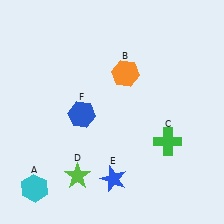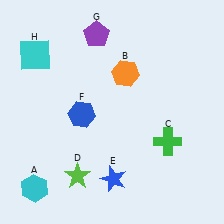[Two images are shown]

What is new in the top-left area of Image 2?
A purple pentagon (G) was added in the top-left area of Image 2.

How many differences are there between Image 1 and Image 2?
There are 2 differences between the two images.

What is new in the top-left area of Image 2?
A cyan square (H) was added in the top-left area of Image 2.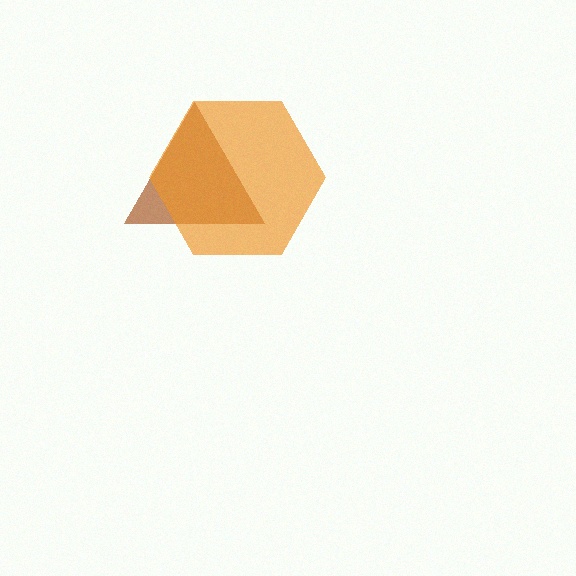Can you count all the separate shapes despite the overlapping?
Yes, there are 2 separate shapes.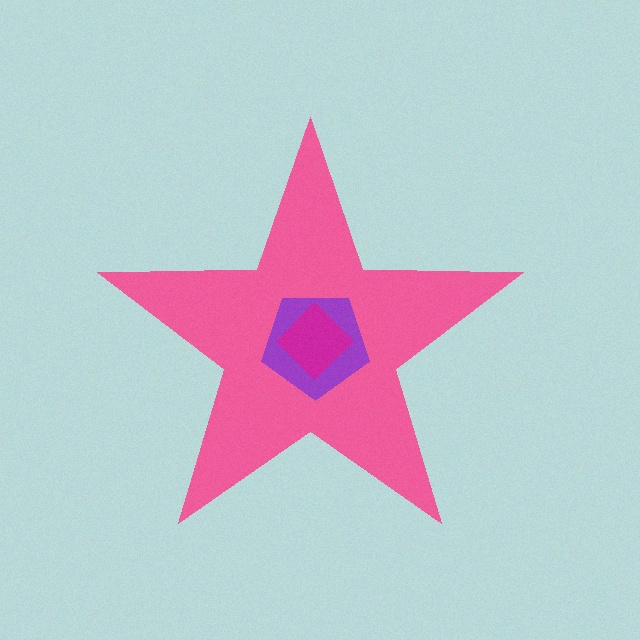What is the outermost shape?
The pink star.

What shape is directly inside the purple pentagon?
The magenta diamond.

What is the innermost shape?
The magenta diamond.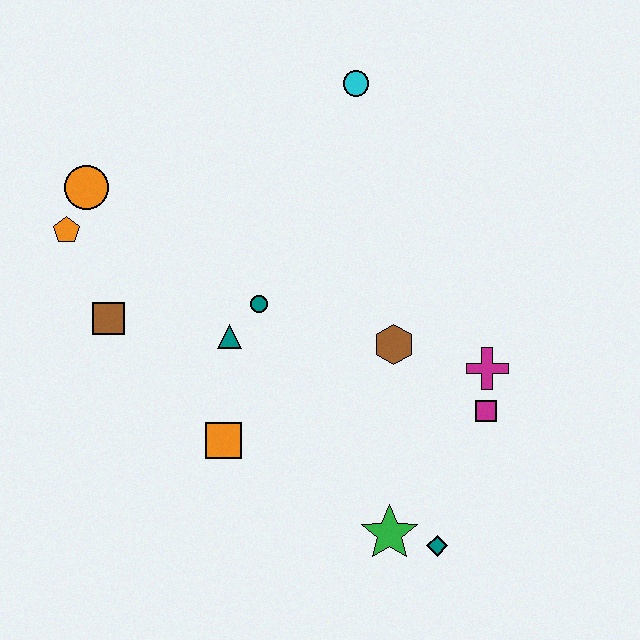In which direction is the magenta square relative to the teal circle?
The magenta square is to the right of the teal circle.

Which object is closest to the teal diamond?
The green star is closest to the teal diamond.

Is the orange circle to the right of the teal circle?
No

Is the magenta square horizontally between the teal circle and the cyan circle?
No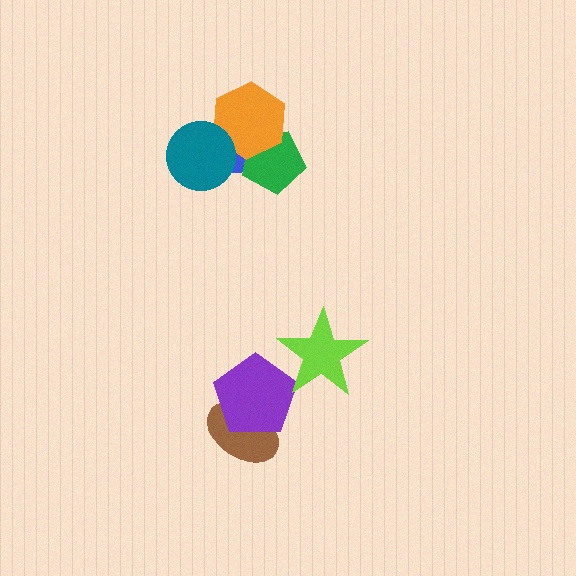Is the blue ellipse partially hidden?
Yes, it is partially covered by another shape.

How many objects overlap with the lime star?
1 object overlaps with the lime star.